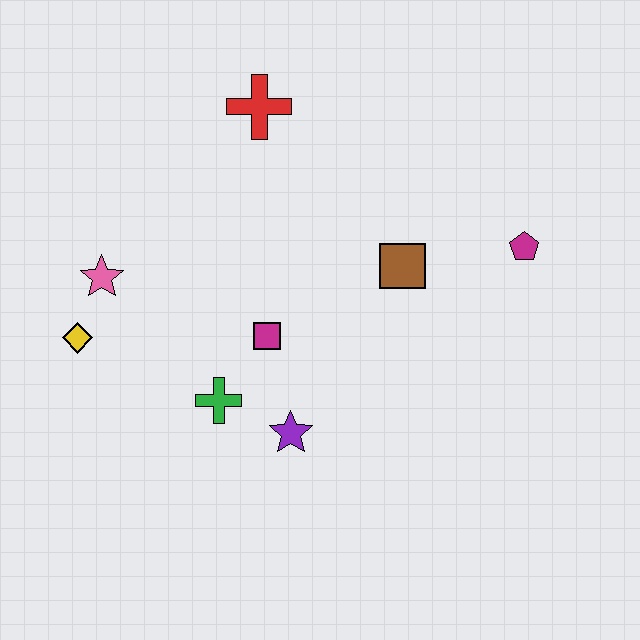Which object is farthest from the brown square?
The yellow diamond is farthest from the brown square.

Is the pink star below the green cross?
No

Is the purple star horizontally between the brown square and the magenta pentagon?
No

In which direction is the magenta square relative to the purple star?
The magenta square is above the purple star.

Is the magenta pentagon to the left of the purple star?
No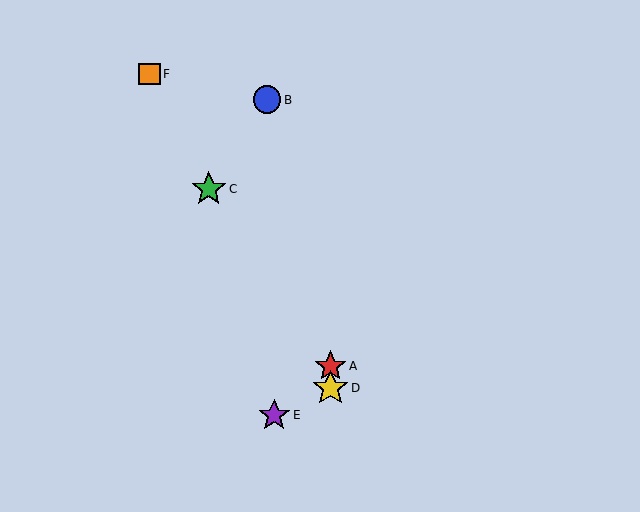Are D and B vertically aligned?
No, D is at x≈330 and B is at x≈267.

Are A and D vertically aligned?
Yes, both are at x≈330.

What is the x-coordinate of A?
Object A is at x≈330.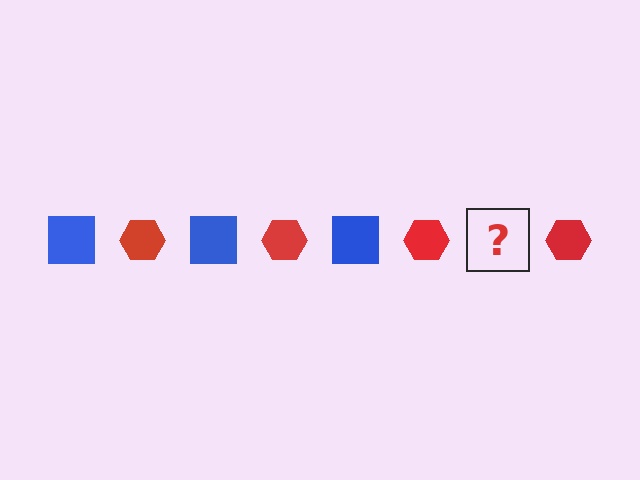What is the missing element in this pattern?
The missing element is a blue square.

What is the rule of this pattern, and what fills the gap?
The rule is that the pattern alternates between blue square and red hexagon. The gap should be filled with a blue square.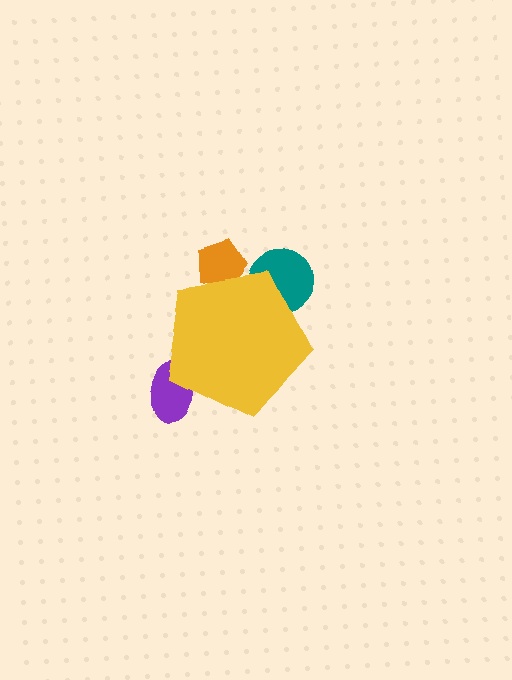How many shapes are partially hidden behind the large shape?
3 shapes are partially hidden.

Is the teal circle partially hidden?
Yes, the teal circle is partially hidden behind the yellow pentagon.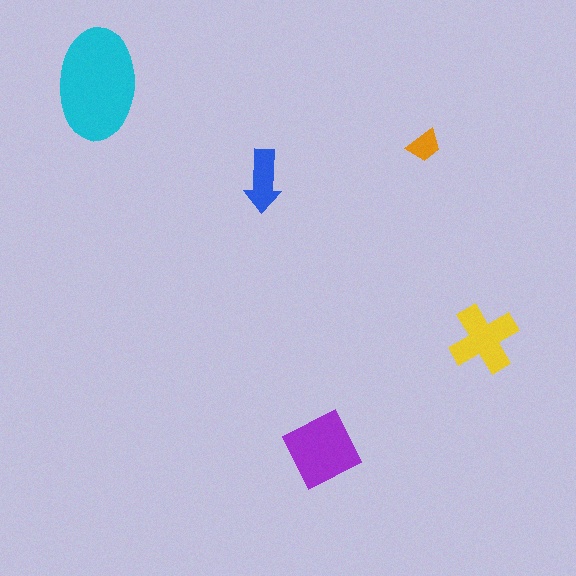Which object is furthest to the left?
The cyan ellipse is leftmost.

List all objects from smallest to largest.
The orange trapezoid, the blue arrow, the yellow cross, the purple square, the cyan ellipse.